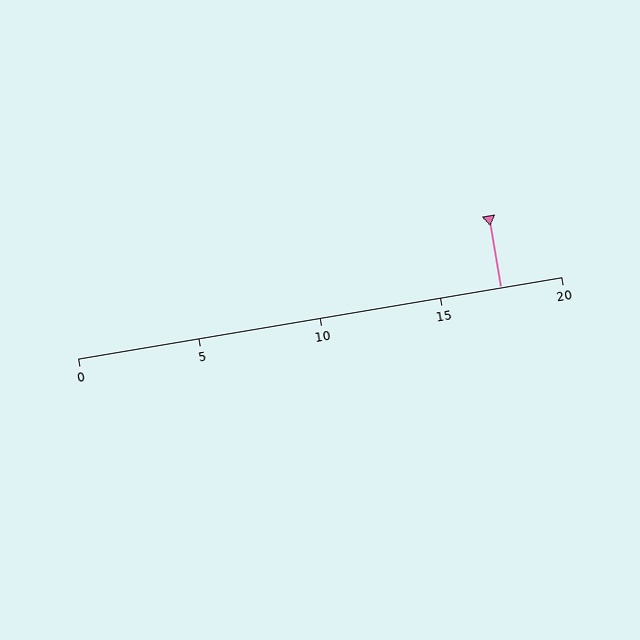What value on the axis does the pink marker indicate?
The marker indicates approximately 17.5.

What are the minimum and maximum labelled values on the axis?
The axis runs from 0 to 20.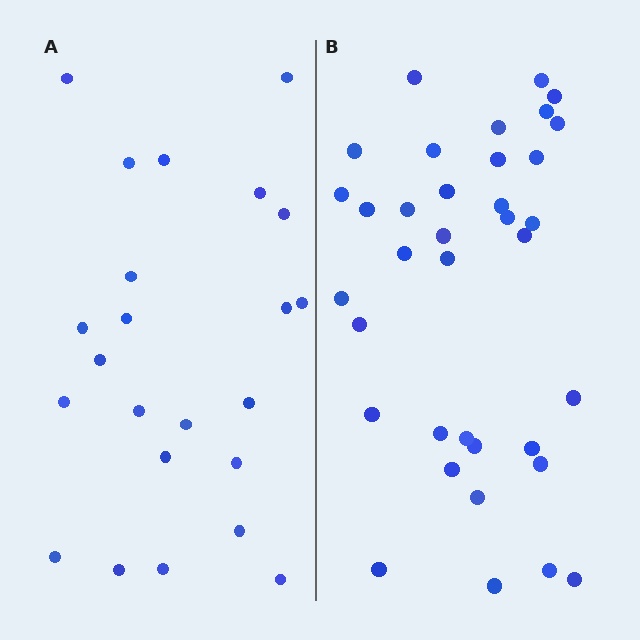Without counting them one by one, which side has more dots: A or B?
Region B (the right region) has more dots.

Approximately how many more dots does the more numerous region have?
Region B has approximately 15 more dots than region A.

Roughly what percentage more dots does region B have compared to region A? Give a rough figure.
About 55% more.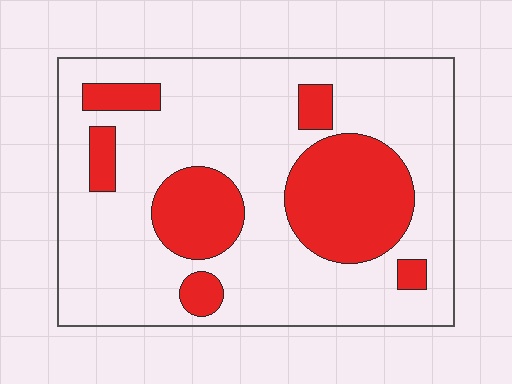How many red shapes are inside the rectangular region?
7.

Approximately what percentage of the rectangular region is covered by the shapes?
Approximately 25%.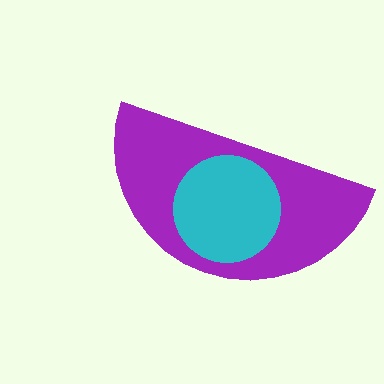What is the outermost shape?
The purple semicircle.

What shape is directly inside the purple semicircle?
The cyan circle.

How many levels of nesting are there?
2.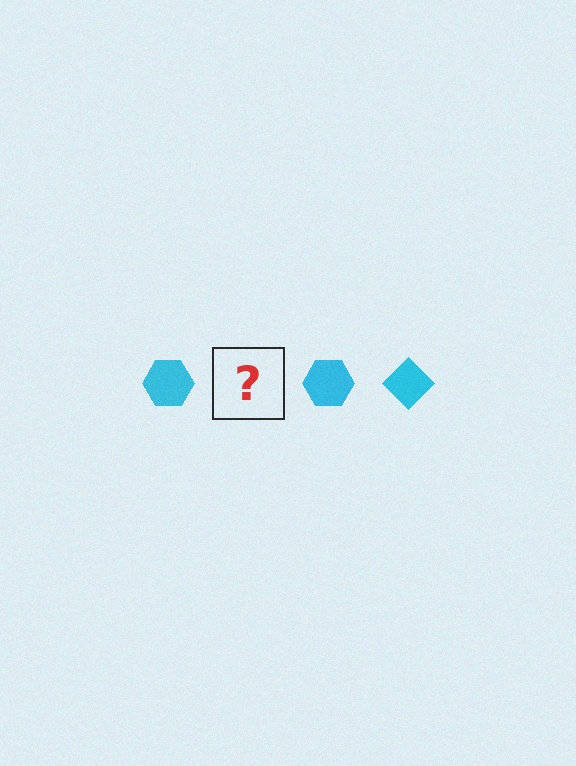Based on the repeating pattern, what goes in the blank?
The blank should be a cyan diamond.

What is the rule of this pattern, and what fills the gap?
The rule is that the pattern cycles through hexagon, diamond shapes in cyan. The gap should be filled with a cyan diamond.